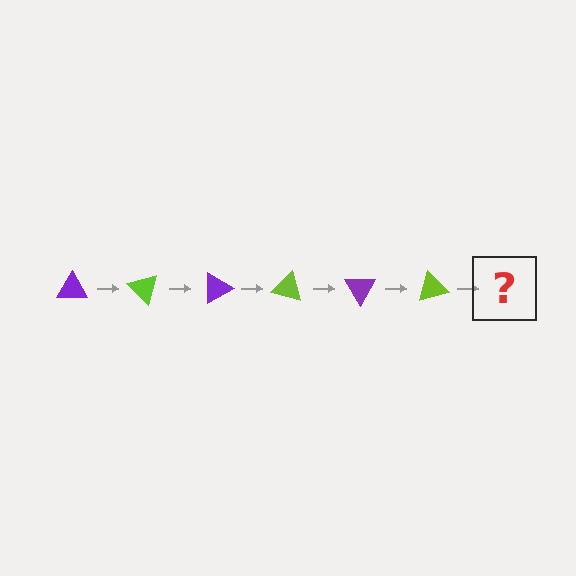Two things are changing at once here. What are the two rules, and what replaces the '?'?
The two rules are that it rotates 45 degrees each step and the color cycles through purple and lime. The '?' should be a purple triangle, rotated 270 degrees from the start.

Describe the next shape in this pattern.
It should be a purple triangle, rotated 270 degrees from the start.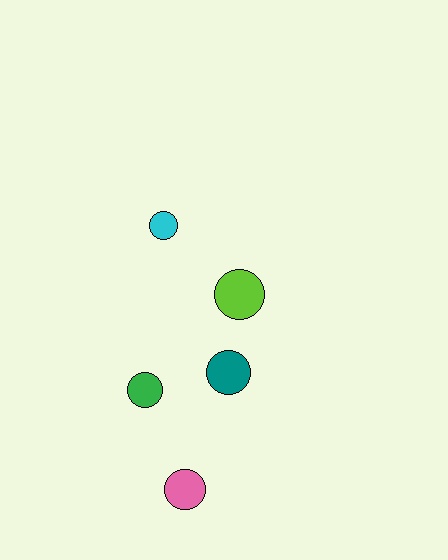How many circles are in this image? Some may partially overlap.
There are 5 circles.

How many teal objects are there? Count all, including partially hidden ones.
There is 1 teal object.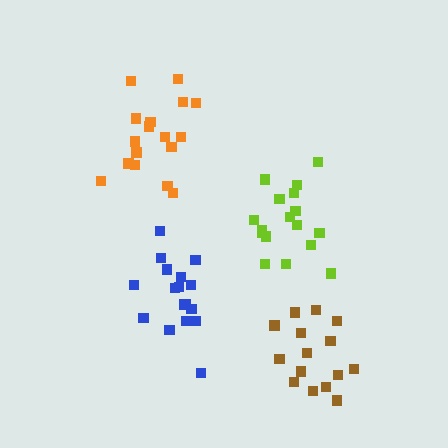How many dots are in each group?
Group 1: 15 dots, Group 2: 17 dots, Group 3: 17 dots, Group 4: 17 dots (66 total).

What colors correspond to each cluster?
The clusters are colored: brown, orange, lime, blue.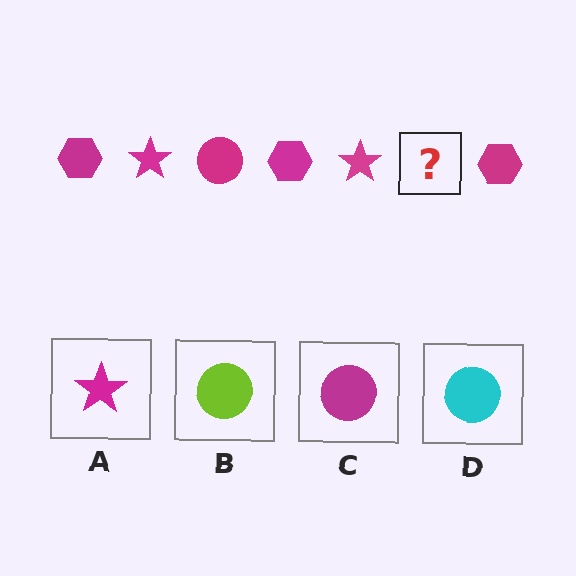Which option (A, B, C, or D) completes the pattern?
C.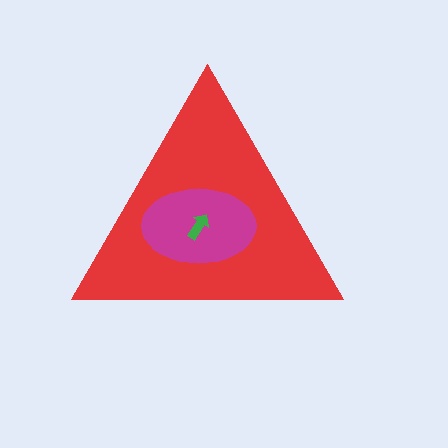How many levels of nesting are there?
3.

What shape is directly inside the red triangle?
The magenta ellipse.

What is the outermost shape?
The red triangle.